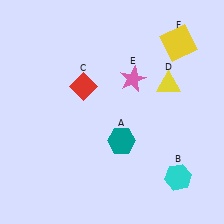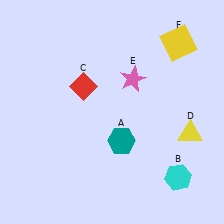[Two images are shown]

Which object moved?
The yellow triangle (D) moved down.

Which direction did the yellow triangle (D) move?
The yellow triangle (D) moved down.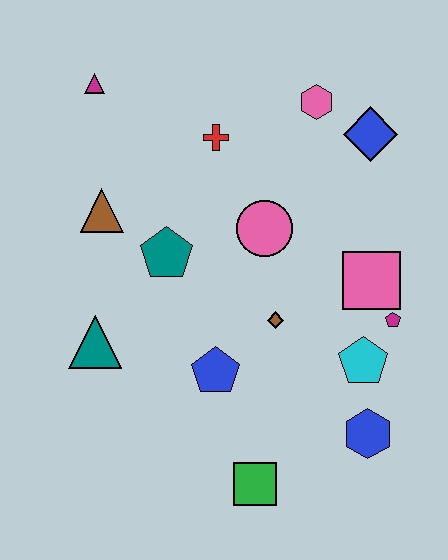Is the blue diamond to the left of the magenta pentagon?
Yes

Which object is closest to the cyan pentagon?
The magenta pentagon is closest to the cyan pentagon.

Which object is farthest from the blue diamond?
The green square is farthest from the blue diamond.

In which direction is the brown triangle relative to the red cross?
The brown triangle is to the left of the red cross.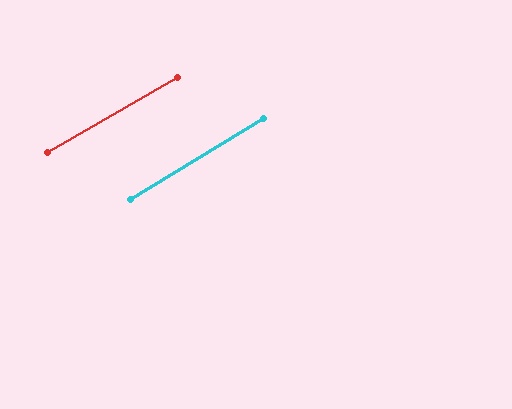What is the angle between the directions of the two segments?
Approximately 1 degree.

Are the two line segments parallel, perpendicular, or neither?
Parallel — their directions differ by only 1.2°.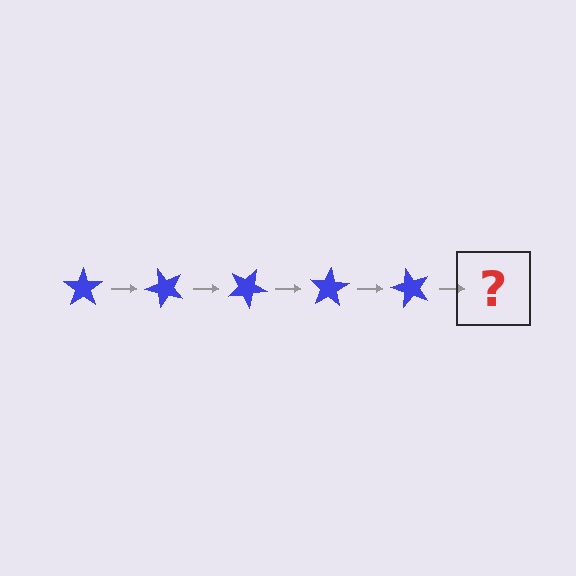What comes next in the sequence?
The next element should be a blue star rotated 250 degrees.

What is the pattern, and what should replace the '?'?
The pattern is that the star rotates 50 degrees each step. The '?' should be a blue star rotated 250 degrees.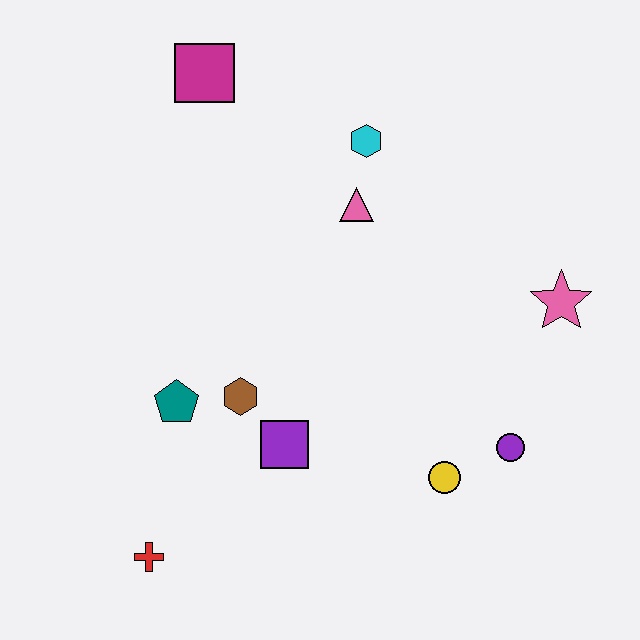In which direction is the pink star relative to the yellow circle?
The pink star is above the yellow circle.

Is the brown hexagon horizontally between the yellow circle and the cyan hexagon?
No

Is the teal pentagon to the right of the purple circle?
No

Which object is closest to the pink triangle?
The cyan hexagon is closest to the pink triangle.